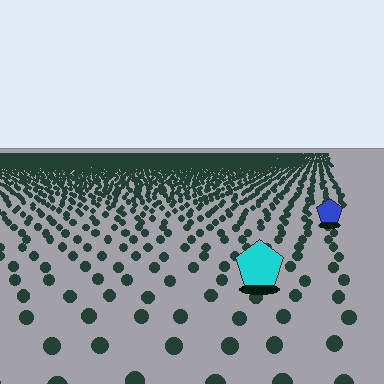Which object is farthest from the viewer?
The blue pentagon is farthest from the viewer. It appears smaller and the ground texture around it is denser.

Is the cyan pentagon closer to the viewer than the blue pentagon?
Yes. The cyan pentagon is closer — you can tell from the texture gradient: the ground texture is coarser near it.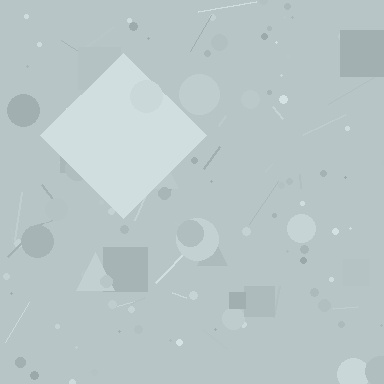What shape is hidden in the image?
A diamond is hidden in the image.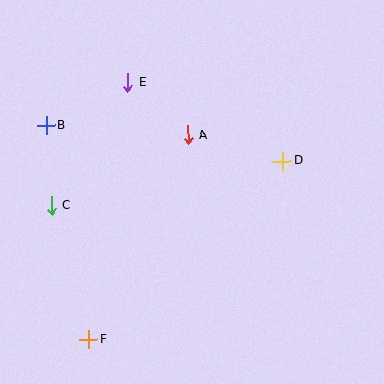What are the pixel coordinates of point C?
Point C is at (51, 205).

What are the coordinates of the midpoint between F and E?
The midpoint between F and E is at (108, 211).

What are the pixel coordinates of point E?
Point E is at (128, 82).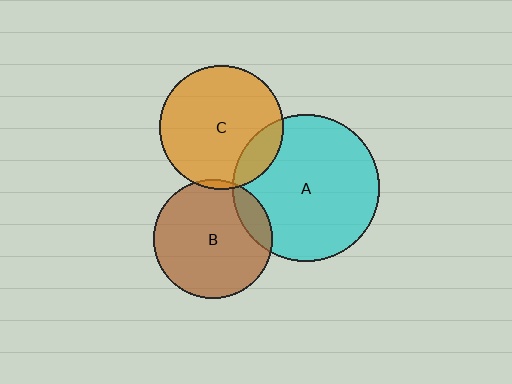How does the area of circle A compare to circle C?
Approximately 1.4 times.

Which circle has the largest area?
Circle A (cyan).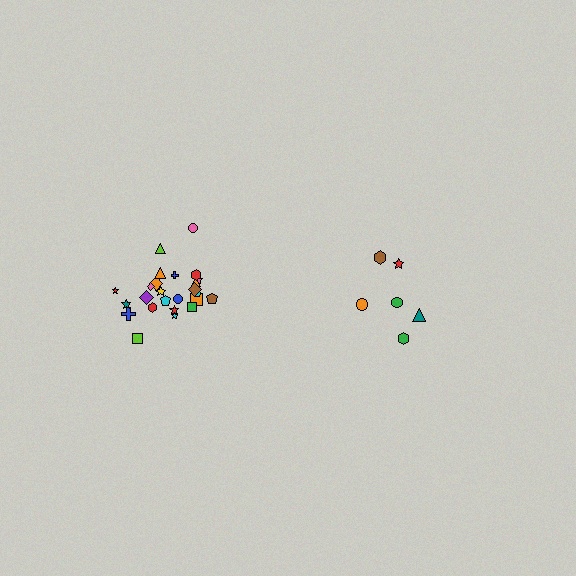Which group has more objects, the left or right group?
The left group.